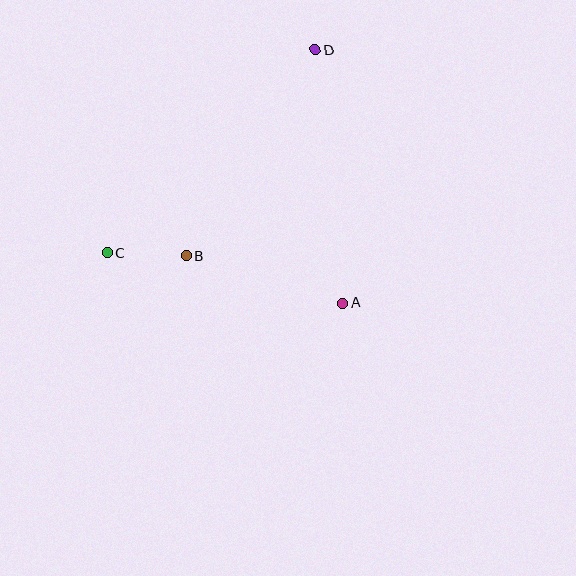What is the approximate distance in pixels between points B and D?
The distance between B and D is approximately 243 pixels.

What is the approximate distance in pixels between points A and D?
The distance between A and D is approximately 255 pixels.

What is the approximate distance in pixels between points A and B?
The distance between A and B is approximately 163 pixels.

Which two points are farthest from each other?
Points C and D are farthest from each other.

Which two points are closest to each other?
Points B and C are closest to each other.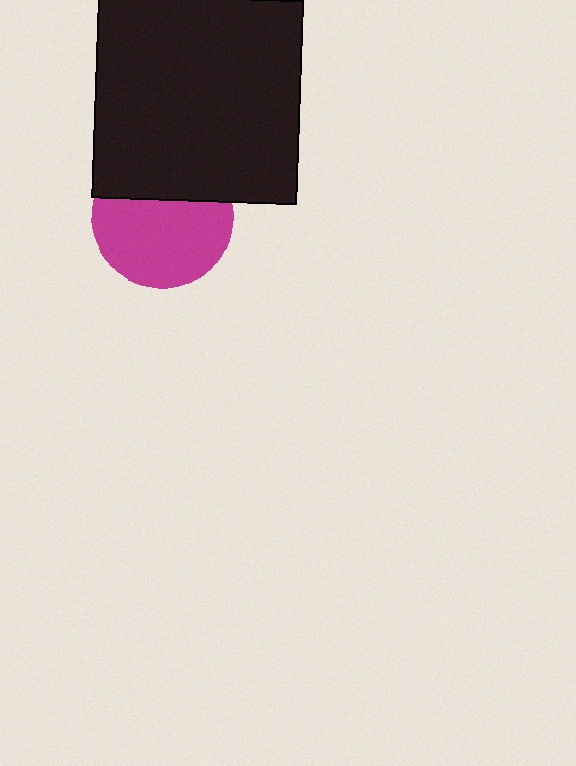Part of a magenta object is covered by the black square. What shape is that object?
It is a circle.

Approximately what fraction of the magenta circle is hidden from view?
Roughly 36% of the magenta circle is hidden behind the black square.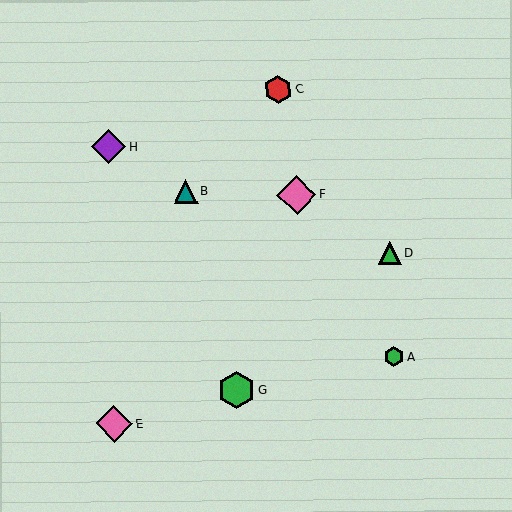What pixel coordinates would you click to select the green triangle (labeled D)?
Click at (390, 253) to select the green triangle D.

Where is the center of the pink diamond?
The center of the pink diamond is at (114, 424).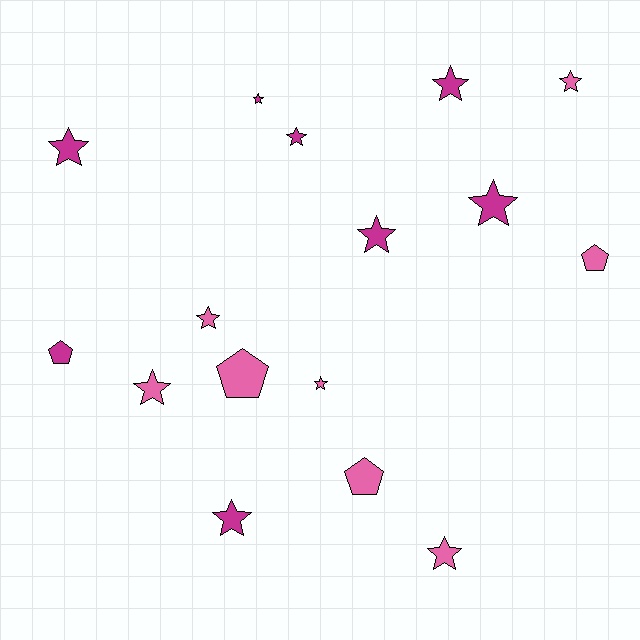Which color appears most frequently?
Magenta, with 8 objects.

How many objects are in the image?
There are 16 objects.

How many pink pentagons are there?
There are 3 pink pentagons.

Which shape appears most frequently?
Star, with 12 objects.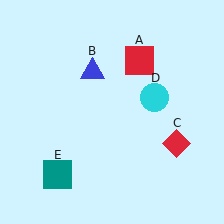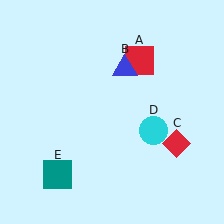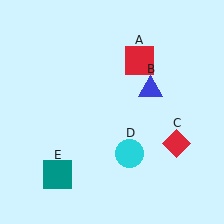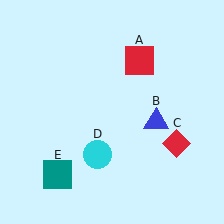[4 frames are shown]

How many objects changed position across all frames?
2 objects changed position: blue triangle (object B), cyan circle (object D).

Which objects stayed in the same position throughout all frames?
Red square (object A) and red diamond (object C) and teal square (object E) remained stationary.